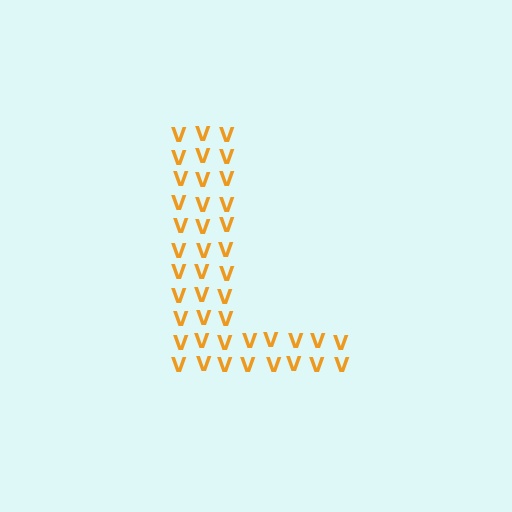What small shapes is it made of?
It is made of small letter V's.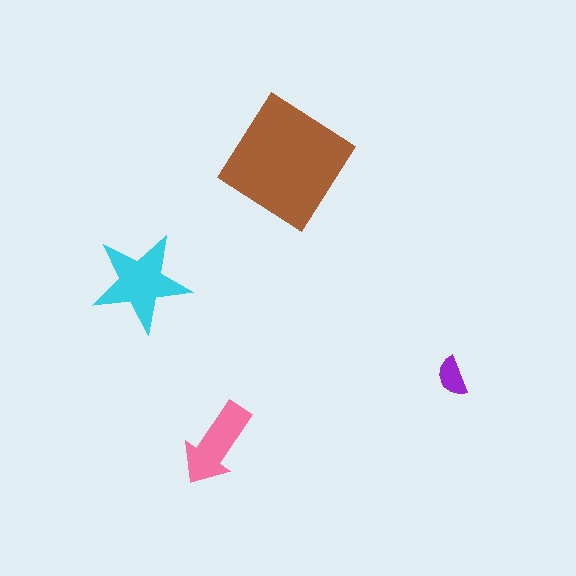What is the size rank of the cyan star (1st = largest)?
2nd.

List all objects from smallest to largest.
The purple semicircle, the pink arrow, the cyan star, the brown diamond.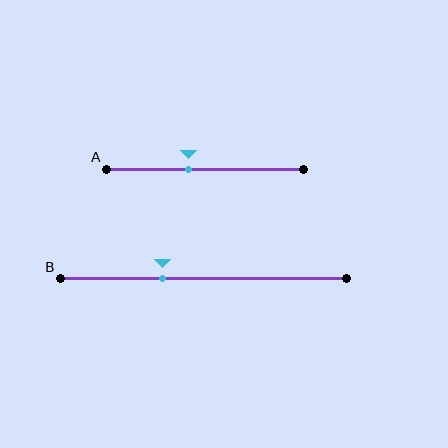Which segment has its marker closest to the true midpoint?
Segment A has its marker closest to the true midpoint.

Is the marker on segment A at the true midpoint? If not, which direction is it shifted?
No, the marker on segment A is shifted to the left by about 9% of the segment length.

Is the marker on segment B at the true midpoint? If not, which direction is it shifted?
No, the marker on segment B is shifted to the left by about 14% of the segment length.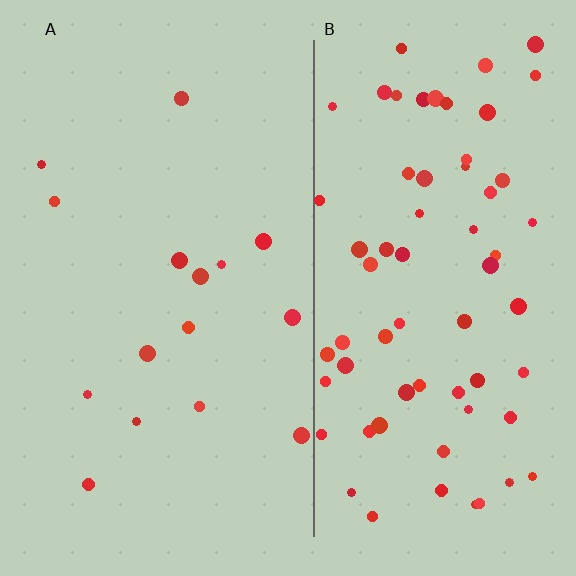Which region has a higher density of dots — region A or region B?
B (the right).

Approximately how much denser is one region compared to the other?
Approximately 4.4× — region B over region A.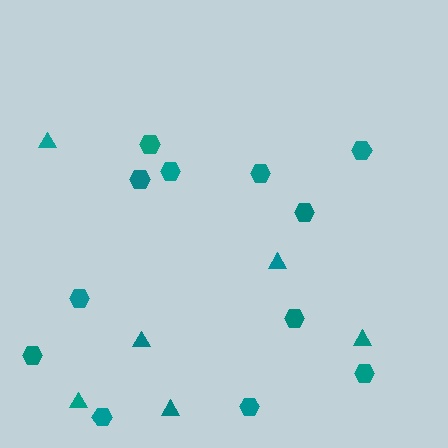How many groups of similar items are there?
There are 2 groups: one group of hexagons (12) and one group of triangles (6).